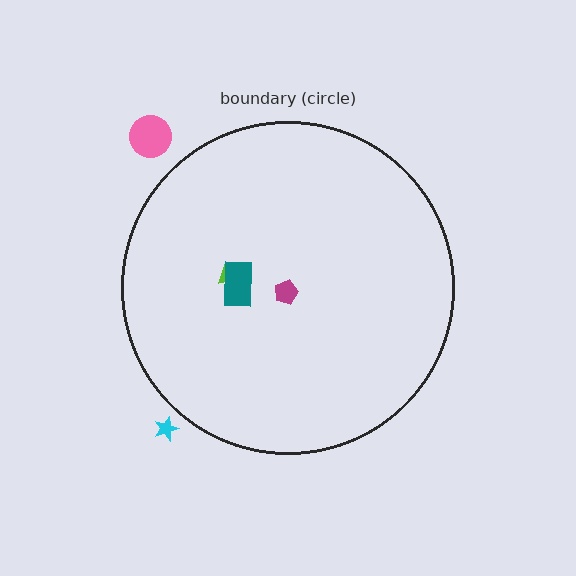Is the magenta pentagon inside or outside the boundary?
Inside.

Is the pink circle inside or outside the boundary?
Outside.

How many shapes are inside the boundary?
3 inside, 2 outside.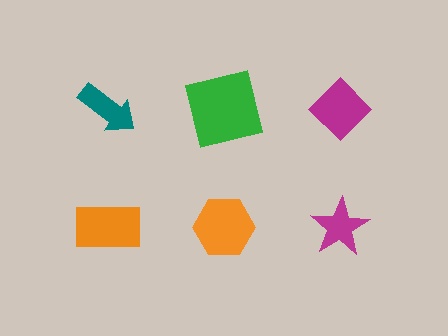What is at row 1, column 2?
A green square.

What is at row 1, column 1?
A teal arrow.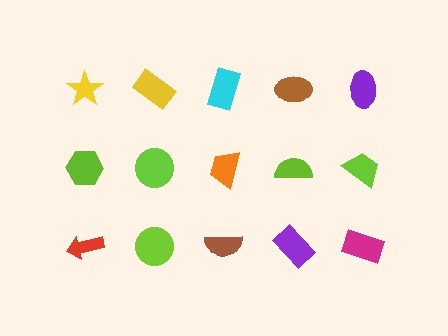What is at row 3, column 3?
A brown semicircle.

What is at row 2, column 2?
A lime circle.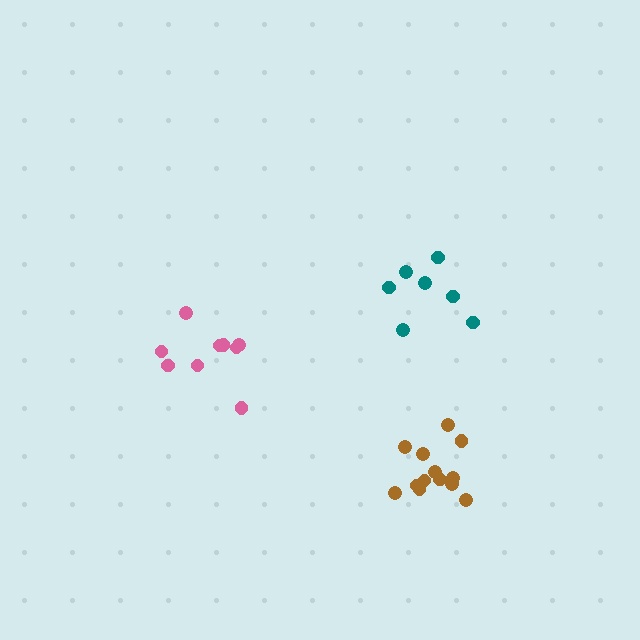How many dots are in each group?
Group 1: 7 dots, Group 2: 9 dots, Group 3: 13 dots (29 total).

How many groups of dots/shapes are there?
There are 3 groups.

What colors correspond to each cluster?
The clusters are colored: teal, pink, brown.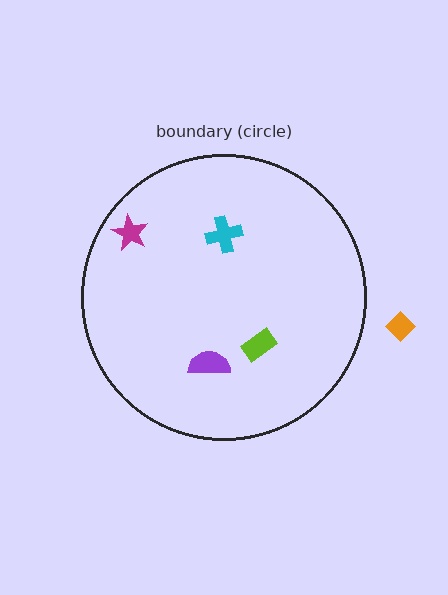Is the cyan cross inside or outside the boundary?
Inside.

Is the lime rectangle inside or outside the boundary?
Inside.